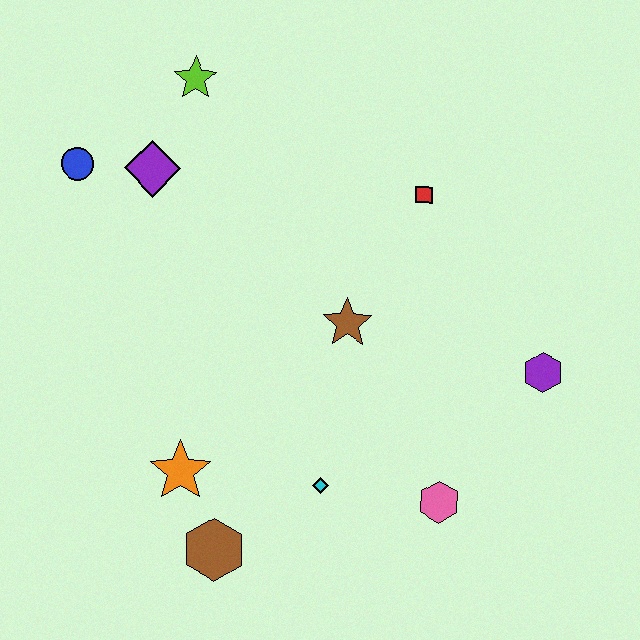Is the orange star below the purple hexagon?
Yes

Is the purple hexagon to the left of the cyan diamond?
No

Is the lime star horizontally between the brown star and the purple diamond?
Yes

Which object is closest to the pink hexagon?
The cyan diamond is closest to the pink hexagon.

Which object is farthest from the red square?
The brown hexagon is farthest from the red square.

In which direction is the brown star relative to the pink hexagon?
The brown star is above the pink hexagon.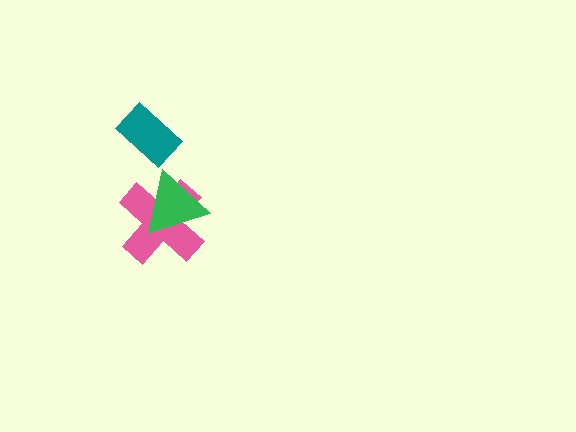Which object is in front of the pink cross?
The green triangle is in front of the pink cross.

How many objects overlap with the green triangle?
1 object overlaps with the green triangle.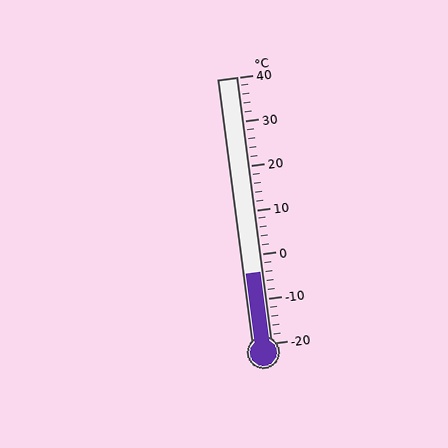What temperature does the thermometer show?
The thermometer shows approximately -4°C.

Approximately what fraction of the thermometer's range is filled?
The thermometer is filled to approximately 25% of its range.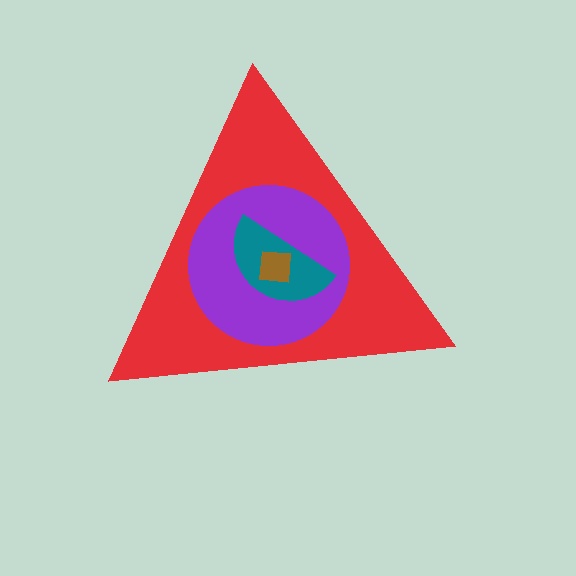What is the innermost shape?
The brown square.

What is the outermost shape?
The red triangle.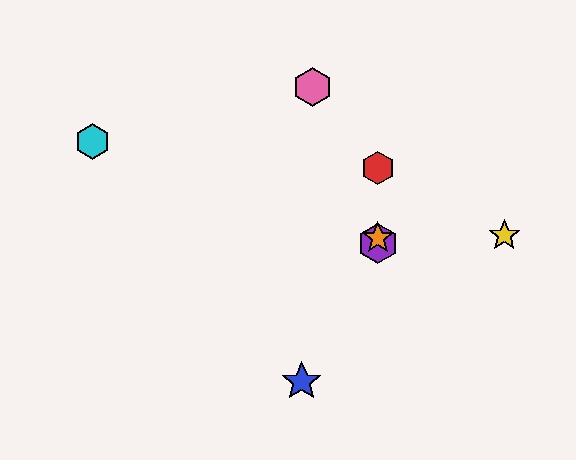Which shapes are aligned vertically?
The red hexagon, the green star, the purple hexagon, the orange star are aligned vertically.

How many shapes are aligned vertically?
4 shapes (the red hexagon, the green star, the purple hexagon, the orange star) are aligned vertically.